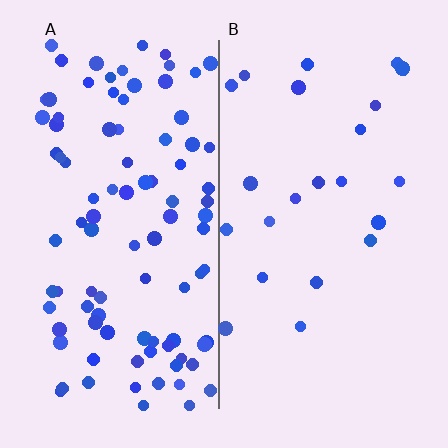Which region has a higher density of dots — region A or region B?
A (the left).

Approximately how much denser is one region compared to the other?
Approximately 4.1× — region A over region B.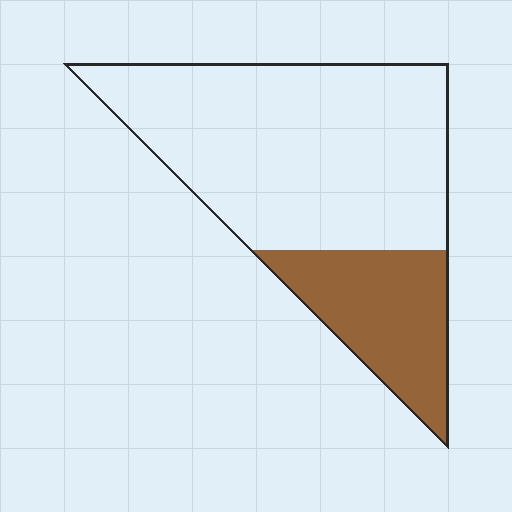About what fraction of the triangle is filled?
About one quarter (1/4).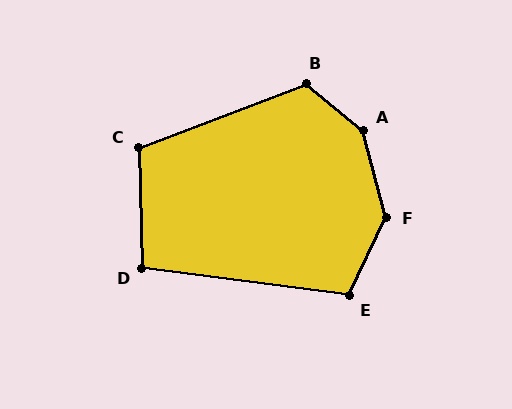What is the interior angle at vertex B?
Approximately 120 degrees (obtuse).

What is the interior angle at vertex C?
Approximately 109 degrees (obtuse).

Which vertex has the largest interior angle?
A, at approximately 144 degrees.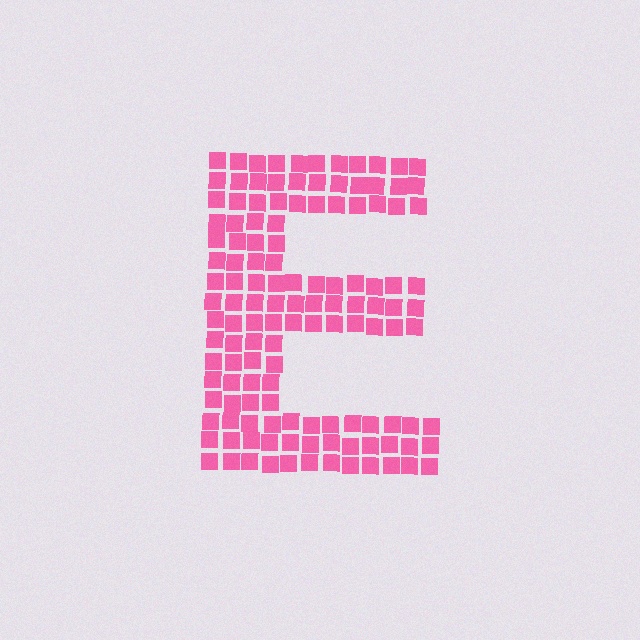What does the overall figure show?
The overall figure shows the letter E.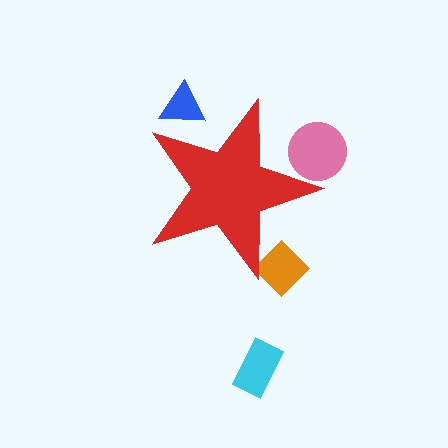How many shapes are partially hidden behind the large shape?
3 shapes are partially hidden.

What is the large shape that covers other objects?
A red star.